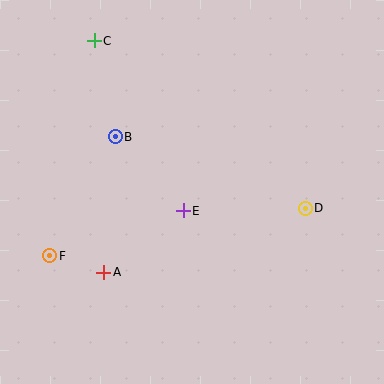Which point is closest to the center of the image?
Point E at (183, 211) is closest to the center.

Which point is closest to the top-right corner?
Point D is closest to the top-right corner.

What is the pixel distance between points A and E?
The distance between A and E is 100 pixels.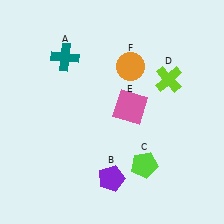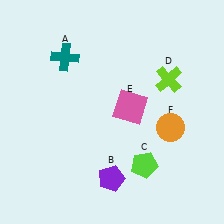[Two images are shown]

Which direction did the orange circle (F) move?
The orange circle (F) moved down.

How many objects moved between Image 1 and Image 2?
1 object moved between the two images.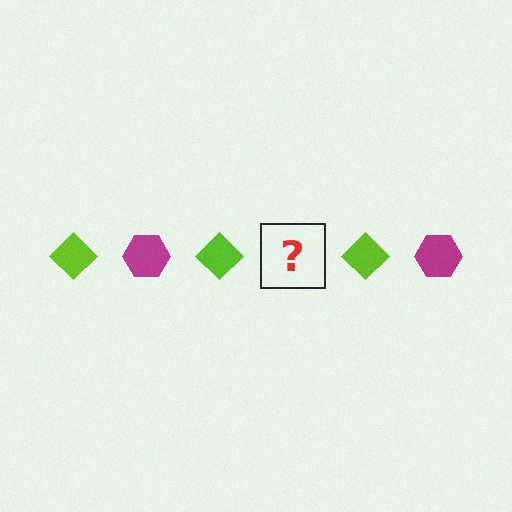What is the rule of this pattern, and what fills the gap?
The rule is that the pattern alternates between lime diamond and magenta hexagon. The gap should be filled with a magenta hexagon.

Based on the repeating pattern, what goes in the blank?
The blank should be a magenta hexagon.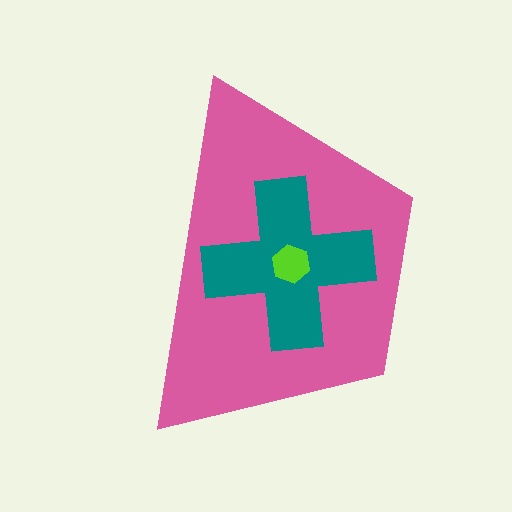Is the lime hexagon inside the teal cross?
Yes.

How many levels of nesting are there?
3.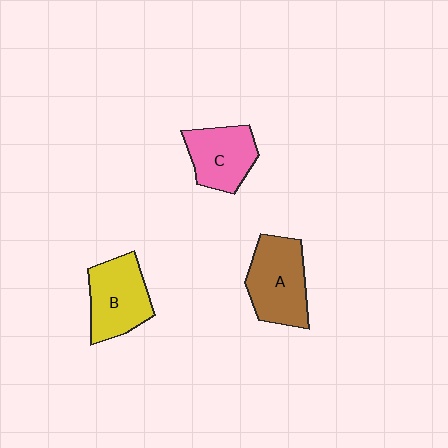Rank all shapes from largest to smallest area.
From largest to smallest: A (brown), B (yellow), C (pink).